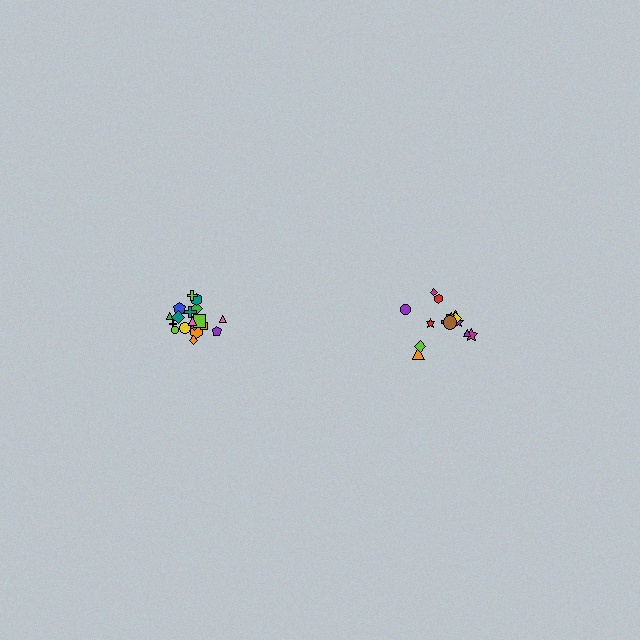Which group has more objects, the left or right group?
The left group.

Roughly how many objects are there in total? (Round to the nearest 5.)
Roughly 35 objects in total.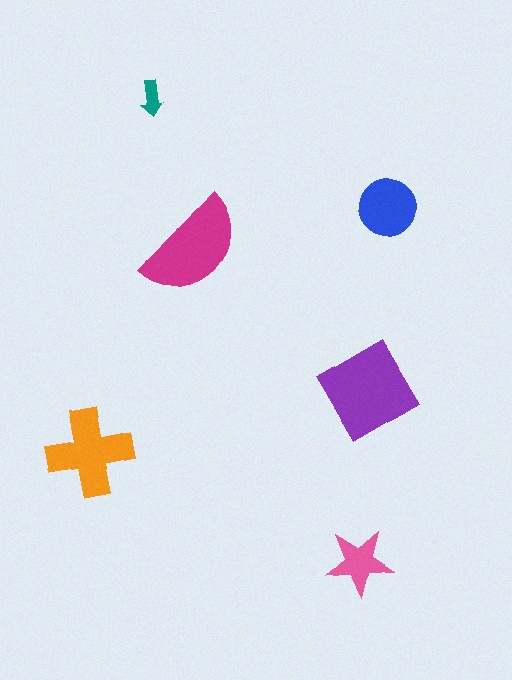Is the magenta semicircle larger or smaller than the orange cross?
Larger.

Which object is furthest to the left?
The orange cross is leftmost.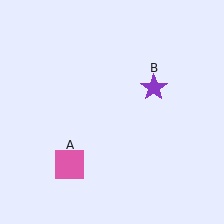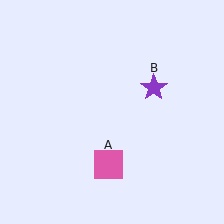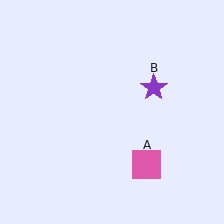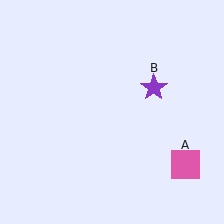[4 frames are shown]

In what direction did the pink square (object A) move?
The pink square (object A) moved right.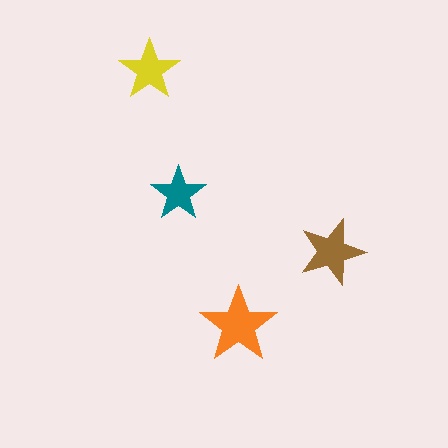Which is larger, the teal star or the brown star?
The brown one.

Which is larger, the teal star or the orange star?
The orange one.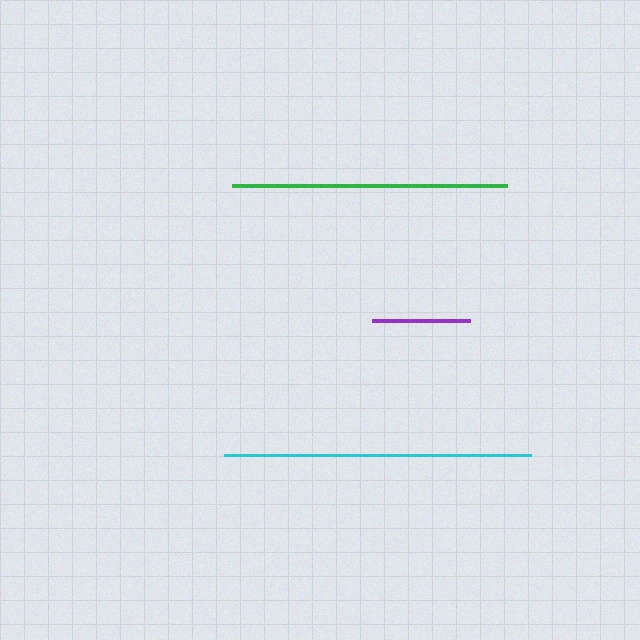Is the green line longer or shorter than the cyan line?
The cyan line is longer than the green line.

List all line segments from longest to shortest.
From longest to shortest: cyan, green, purple.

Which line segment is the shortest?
The purple line is the shortest at approximately 99 pixels.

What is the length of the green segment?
The green segment is approximately 275 pixels long.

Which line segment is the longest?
The cyan line is the longest at approximately 307 pixels.